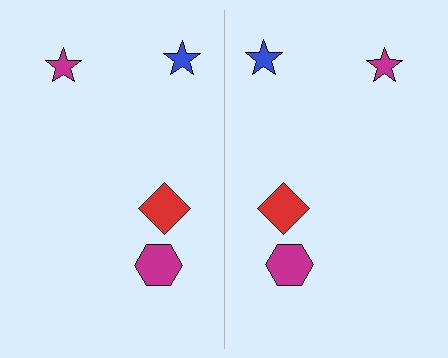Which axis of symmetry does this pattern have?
The pattern has a vertical axis of symmetry running through the center of the image.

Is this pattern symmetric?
Yes, this pattern has bilateral (reflection) symmetry.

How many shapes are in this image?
There are 8 shapes in this image.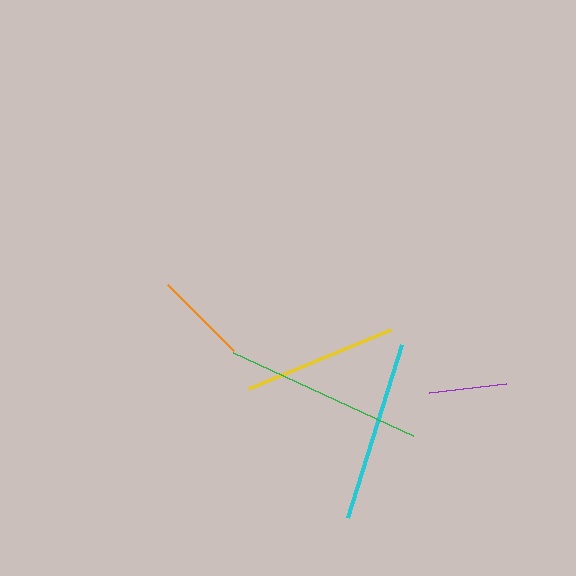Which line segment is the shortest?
The purple line is the shortest at approximately 77 pixels.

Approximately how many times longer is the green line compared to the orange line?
The green line is approximately 2.1 times the length of the orange line.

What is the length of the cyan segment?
The cyan segment is approximately 181 pixels long.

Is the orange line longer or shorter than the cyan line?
The cyan line is longer than the orange line.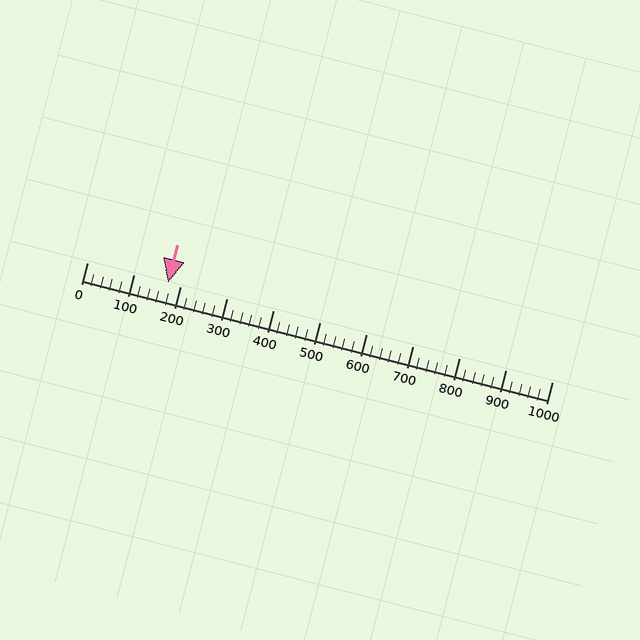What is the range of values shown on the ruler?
The ruler shows values from 0 to 1000.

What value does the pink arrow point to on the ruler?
The pink arrow points to approximately 174.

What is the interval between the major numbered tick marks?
The major tick marks are spaced 100 units apart.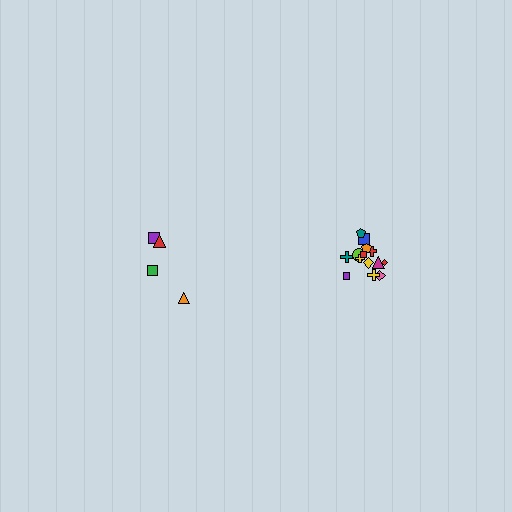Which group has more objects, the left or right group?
The right group.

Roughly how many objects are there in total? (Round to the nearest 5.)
Roughly 20 objects in total.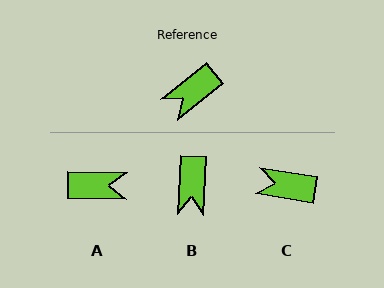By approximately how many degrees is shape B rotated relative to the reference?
Approximately 49 degrees counter-clockwise.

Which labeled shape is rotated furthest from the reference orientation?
A, about 140 degrees away.